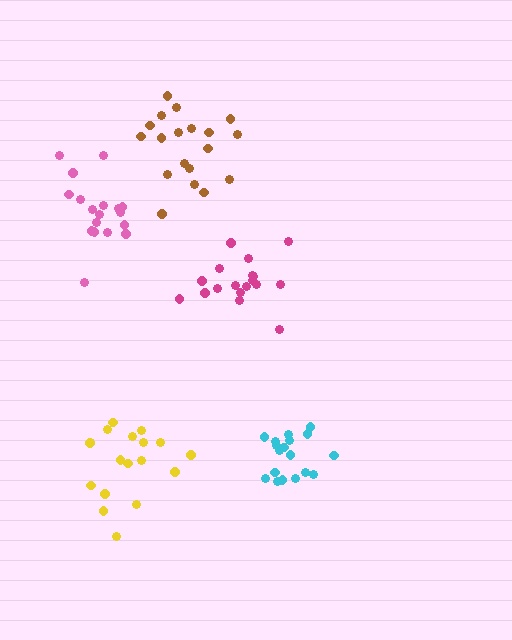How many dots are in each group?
Group 1: 18 dots, Group 2: 18 dots, Group 3: 18 dots, Group 4: 18 dots, Group 5: 19 dots (91 total).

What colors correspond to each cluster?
The clusters are colored: yellow, pink, magenta, cyan, brown.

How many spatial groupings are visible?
There are 5 spatial groupings.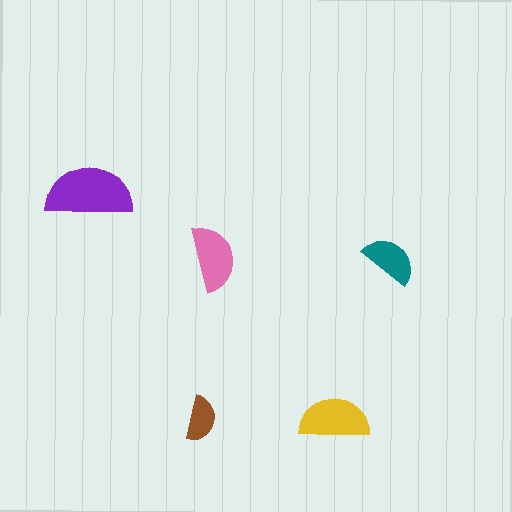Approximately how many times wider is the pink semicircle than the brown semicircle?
About 1.5 times wider.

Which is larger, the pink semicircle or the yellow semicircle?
The yellow one.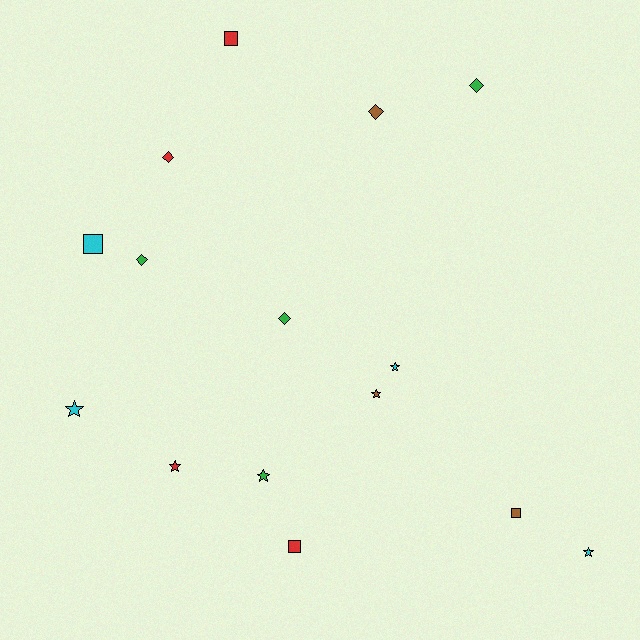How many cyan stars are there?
There are 3 cyan stars.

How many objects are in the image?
There are 15 objects.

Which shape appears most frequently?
Star, with 6 objects.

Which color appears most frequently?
Cyan, with 4 objects.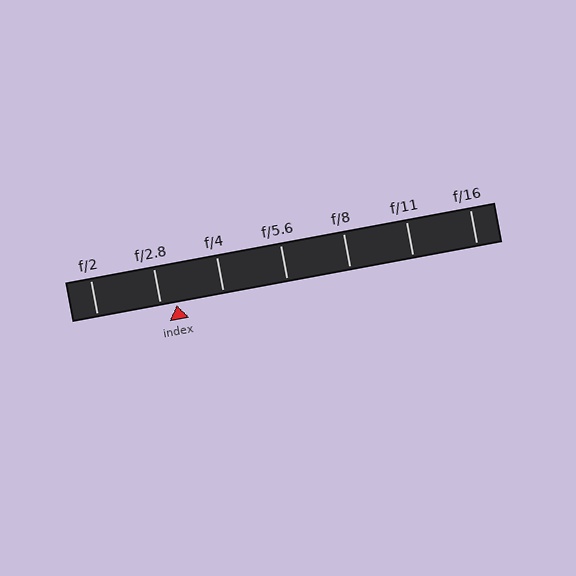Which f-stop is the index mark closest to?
The index mark is closest to f/2.8.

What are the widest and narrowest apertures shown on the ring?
The widest aperture shown is f/2 and the narrowest is f/16.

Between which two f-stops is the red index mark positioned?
The index mark is between f/2.8 and f/4.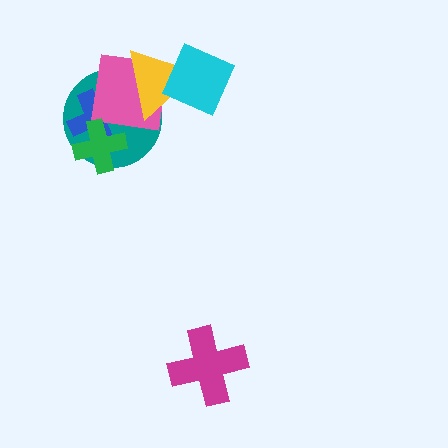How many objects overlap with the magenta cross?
0 objects overlap with the magenta cross.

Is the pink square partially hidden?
Yes, it is partially covered by another shape.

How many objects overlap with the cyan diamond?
1 object overlaps with the cyan diamond.